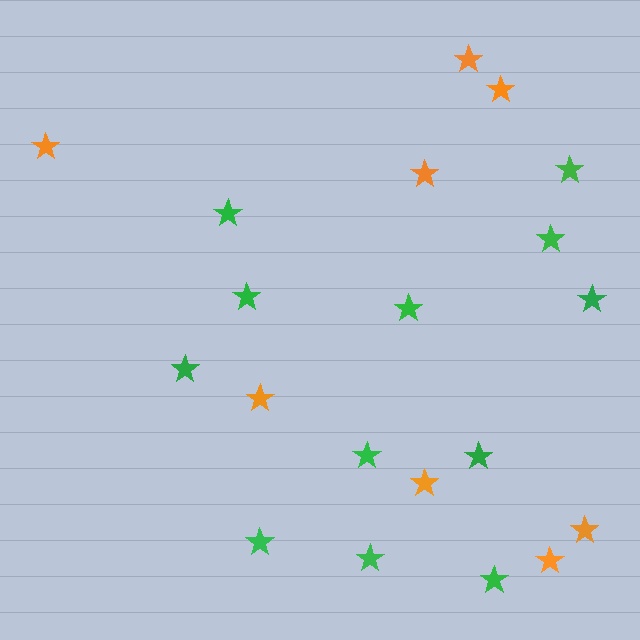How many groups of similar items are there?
There are 2 groups: one group of orange stars (8) and one group of green stars (12).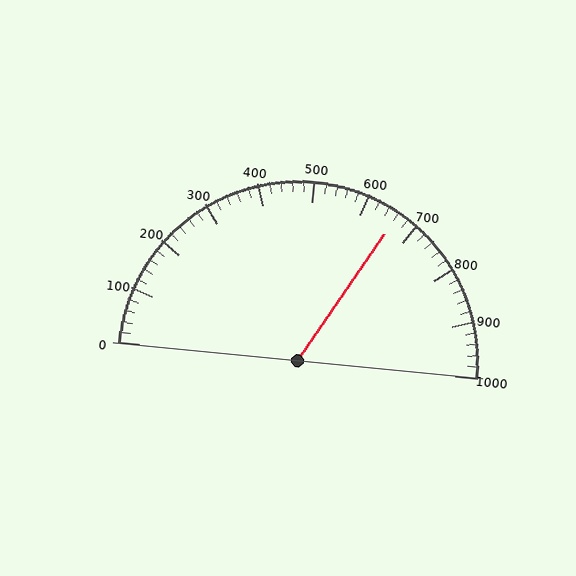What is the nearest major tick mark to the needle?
The nearest major tick mark is 700.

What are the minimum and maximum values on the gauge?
The gauge ranges from 0 to 1000.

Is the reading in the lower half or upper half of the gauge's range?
The reading is in the upper half of the range (0 to 1000).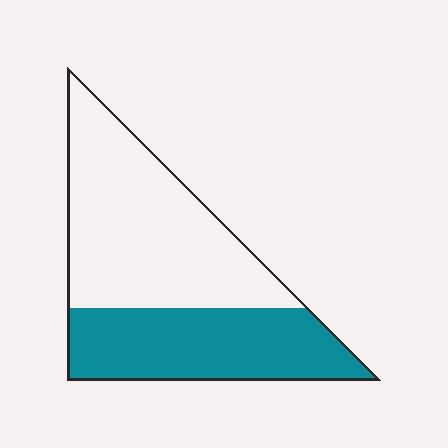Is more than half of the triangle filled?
No.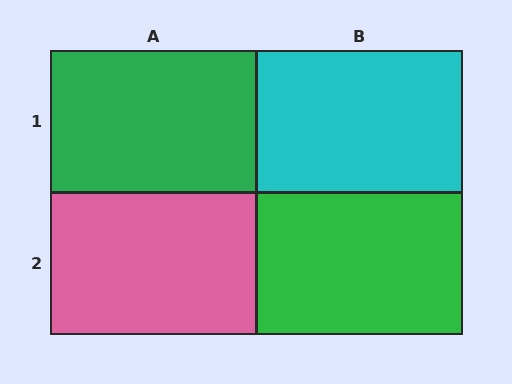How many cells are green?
2 cells are green.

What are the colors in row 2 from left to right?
Pink, green.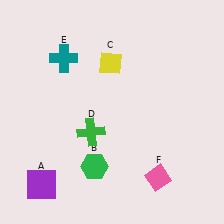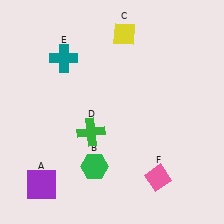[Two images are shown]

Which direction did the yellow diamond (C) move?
The yellow diamond (C) moved up.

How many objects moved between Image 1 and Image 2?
1 object moved between the two images.